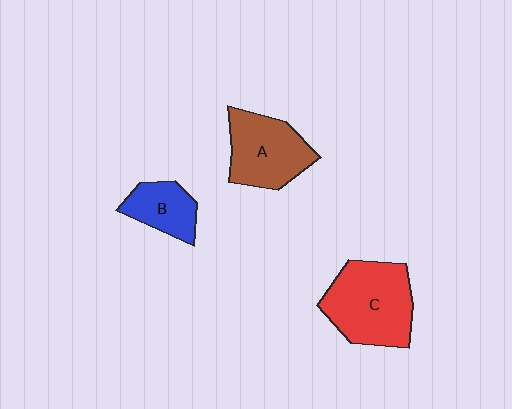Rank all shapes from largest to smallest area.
From largest to smallest: C (red), A (brown), B (blue).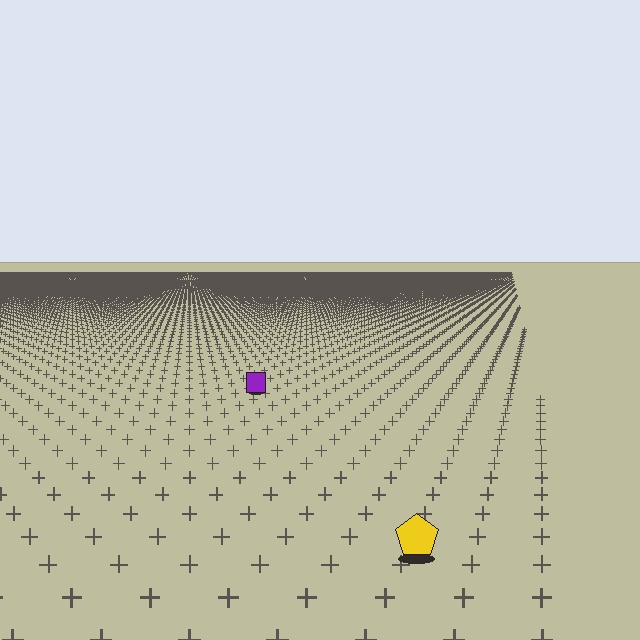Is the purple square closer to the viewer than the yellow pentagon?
No. The yellow pentagon is closer — you can tell from the texture gradient: the ground texture is coarser near it.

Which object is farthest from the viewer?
The purple square is farthest from the viewer. It appears smaller and the ground texture around it is denser.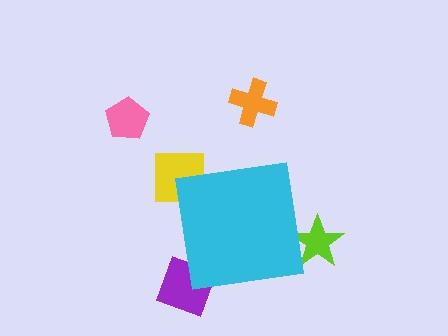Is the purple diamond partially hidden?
Yes, the purple diamond is partially hidden behind the cyan square.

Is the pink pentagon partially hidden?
No, the pink pentagon is fully visible.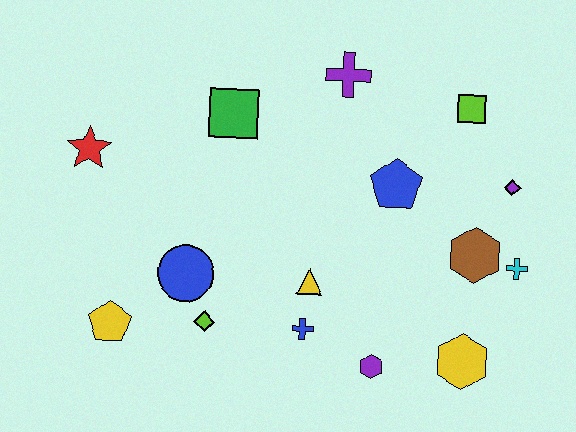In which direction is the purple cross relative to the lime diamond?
The purple cross is above the lime diamond.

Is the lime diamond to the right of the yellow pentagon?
Yes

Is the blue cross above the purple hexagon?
Yes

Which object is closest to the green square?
The purple cross is closest to the green square.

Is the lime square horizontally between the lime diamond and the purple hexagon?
No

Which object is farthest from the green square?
The yellow hexagon is farthest from the green square.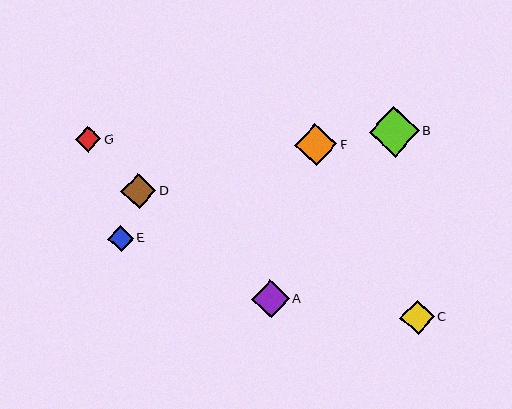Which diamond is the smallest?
Diamond G is the smallest with a size of approximately 25 pixels.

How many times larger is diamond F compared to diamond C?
Diamond F is approximately 1.2 times the size of diamond C.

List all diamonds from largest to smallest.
From largest to smallest: B, F, A, D, C, E, G.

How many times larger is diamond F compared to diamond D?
Diamond F is approximately 1.2 times the size of diamond D.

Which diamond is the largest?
Diamond B is the largest with a size of approximately 50 pixels.